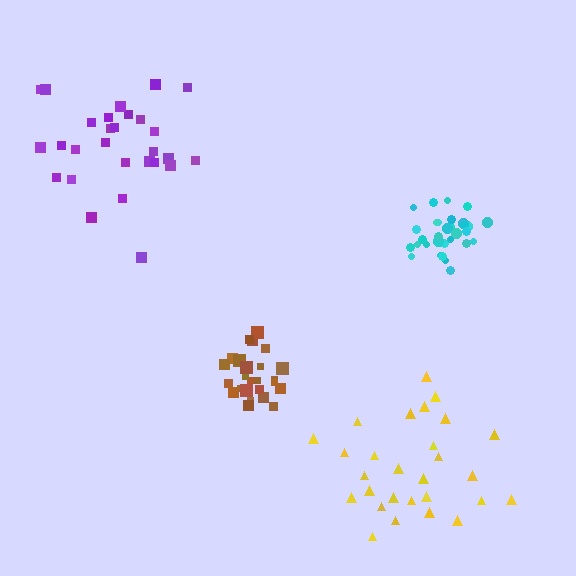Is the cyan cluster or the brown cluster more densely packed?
Cyan.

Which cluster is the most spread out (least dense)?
Yellow.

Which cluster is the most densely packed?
Cyan.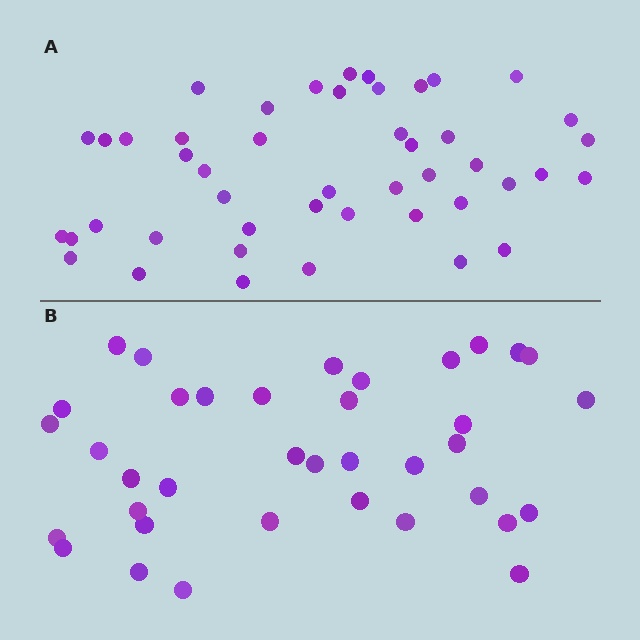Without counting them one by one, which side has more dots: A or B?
Region A (the top region) has more dots.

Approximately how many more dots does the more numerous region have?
Region A has roughly 8 or so more dots than region B.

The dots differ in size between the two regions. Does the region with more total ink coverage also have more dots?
No. Region B has more total ink coverage because its dots are larger, but region A actually contains more individual dots. Total area can be misleading — the number of items is what matters here.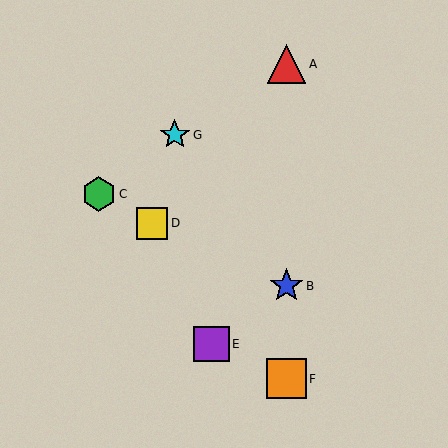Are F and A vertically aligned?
Yes, both are at x≈287.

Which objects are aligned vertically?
Objects A, B, F are aligned vertically.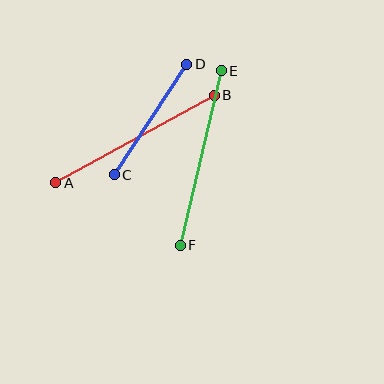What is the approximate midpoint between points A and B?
The midpoint is at approximately (135, 139) pixels.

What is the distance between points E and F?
The distance is approximately 179 pixels.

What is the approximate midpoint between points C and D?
The midpoint is at approximately (150, 119) pixels.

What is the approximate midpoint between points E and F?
The midpoint is at approximately (201, 158) pixels.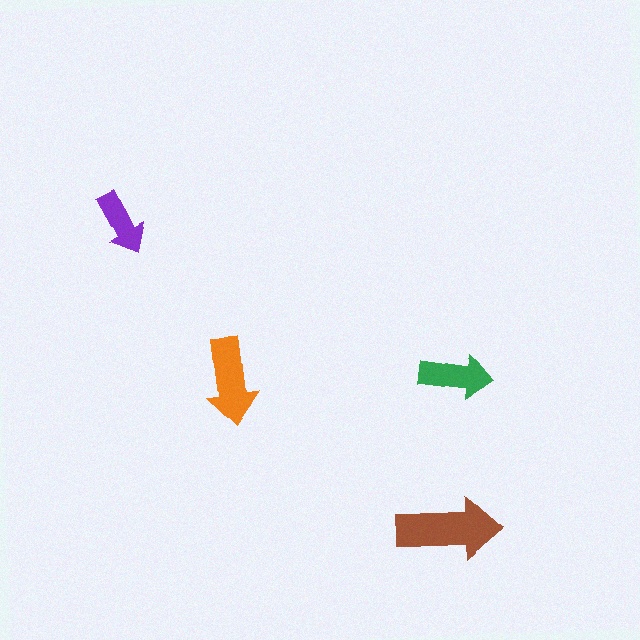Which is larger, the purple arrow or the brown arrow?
The brown one.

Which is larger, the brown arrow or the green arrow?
The brown one.